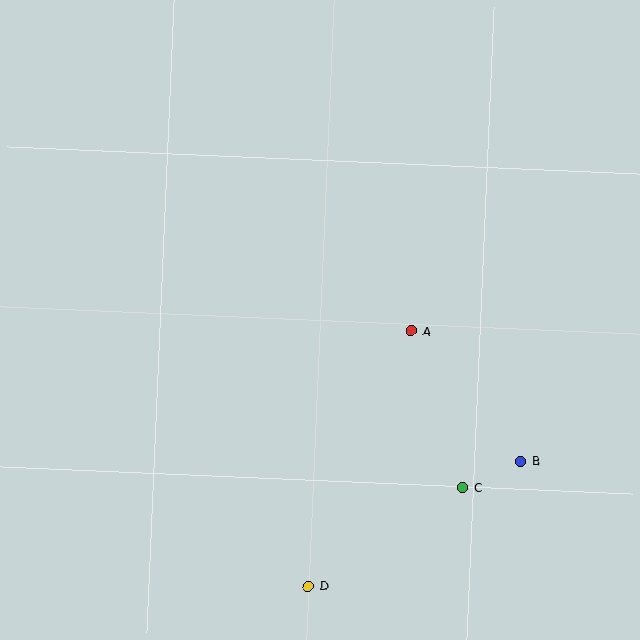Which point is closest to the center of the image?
Point A at (411, 331) is closest to the center.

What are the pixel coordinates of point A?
Point A is at (411, 331).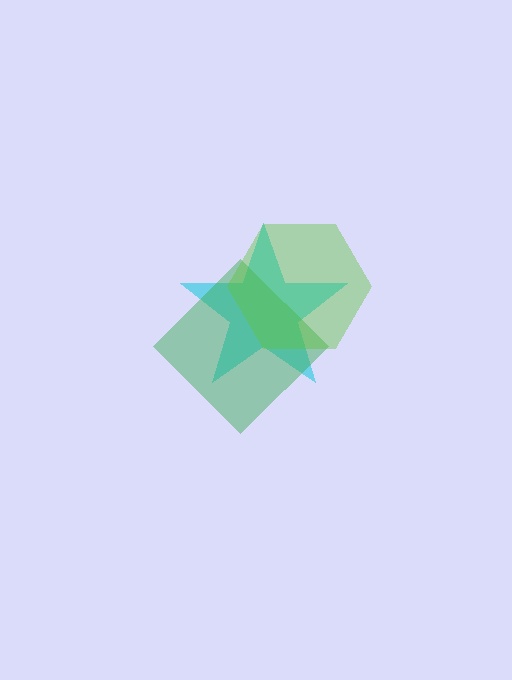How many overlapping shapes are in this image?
There are 3 overlapping shapes in the image.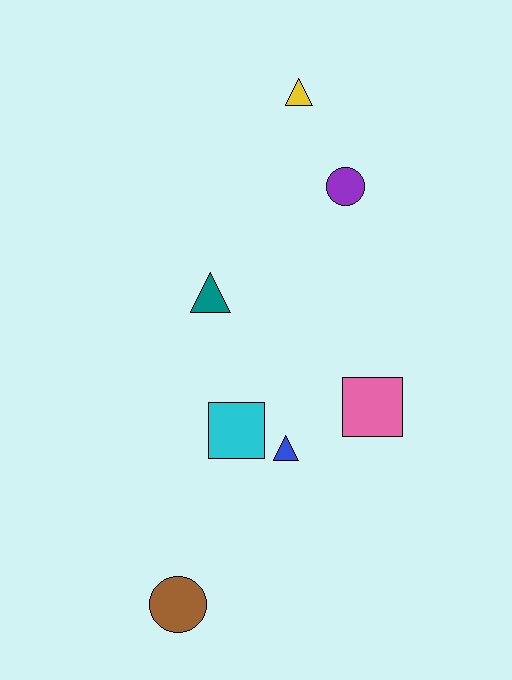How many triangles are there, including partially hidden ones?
There are 3 triangles.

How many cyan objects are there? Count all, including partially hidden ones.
There is 1 cyan object.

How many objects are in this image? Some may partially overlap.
There are 7 objects.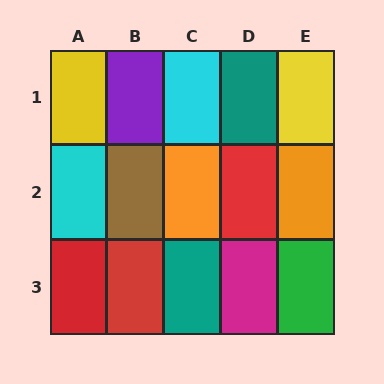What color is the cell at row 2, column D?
Red.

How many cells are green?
1 cell is green.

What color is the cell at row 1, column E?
Yellow.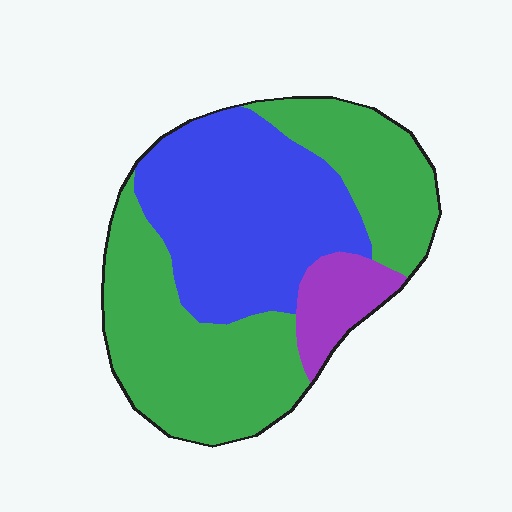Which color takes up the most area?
Green, at roughly 50%.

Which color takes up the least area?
Purple, at roughly 10%.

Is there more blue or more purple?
Blue.